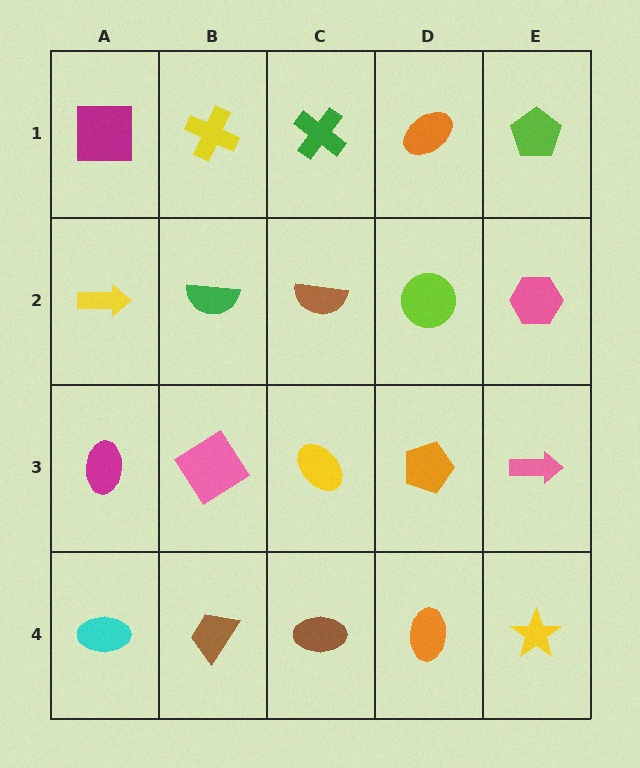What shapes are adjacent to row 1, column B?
A green semicircle (row 2, column B), a magenta square (row 1, column A), a green cross (row 1, column C).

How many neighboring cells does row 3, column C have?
4.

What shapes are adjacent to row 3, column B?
A green semicircle (row 2, column B), a brown trapezoid (row 4, column B), a magenta ellipse (row 3, column A), a yellow ellipse (row 3, column C).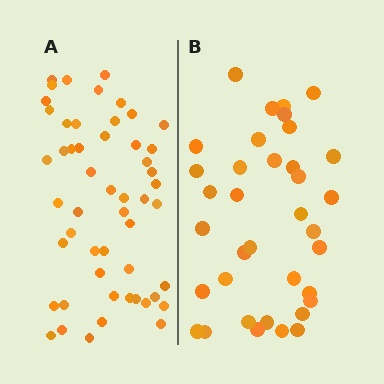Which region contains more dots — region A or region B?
Region A (the left region) has more dots.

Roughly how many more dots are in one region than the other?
Region A has approximately 15 more dots than region B.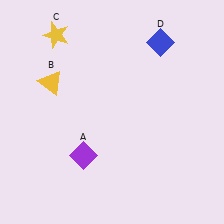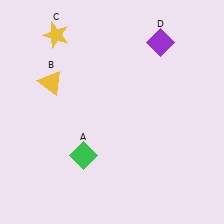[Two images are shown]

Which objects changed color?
A changed from purple to green. D changed from blue to purple.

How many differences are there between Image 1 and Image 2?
There are 2 differences between the two images.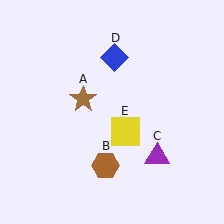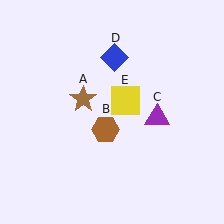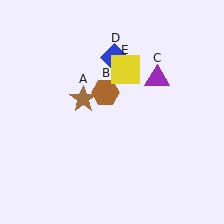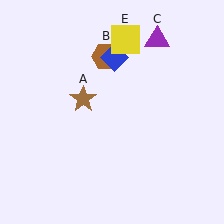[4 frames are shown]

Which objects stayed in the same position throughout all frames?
Brown star (object A) and blue diamond (object D) remained stationary.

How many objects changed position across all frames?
3 objects changed position: brown hexagon (object B), purple triangle (object C), yellow square (object E).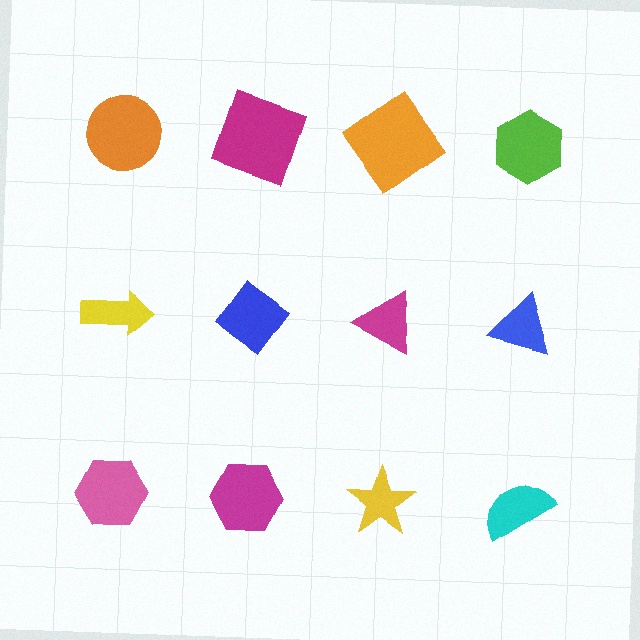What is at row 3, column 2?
A magenta hexagon.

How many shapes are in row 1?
4 shapes.